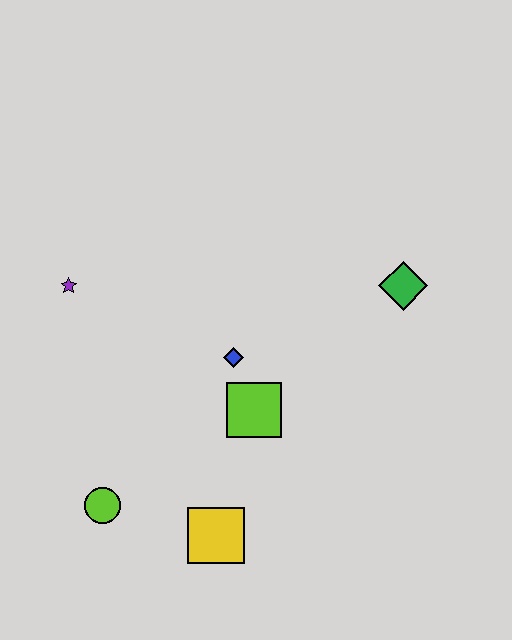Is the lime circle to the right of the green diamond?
No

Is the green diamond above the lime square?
Yes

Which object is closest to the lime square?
The blue diamond is closest to the lime square.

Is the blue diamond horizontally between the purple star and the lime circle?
No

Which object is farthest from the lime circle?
The green diamond is farthest from the lime circle.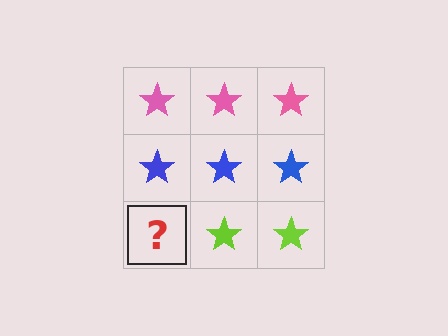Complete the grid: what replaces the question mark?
The question mark should be replaced with a lime star.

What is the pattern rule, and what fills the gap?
The rule is that each row has a consistent color. The gap should be filled with a lime star.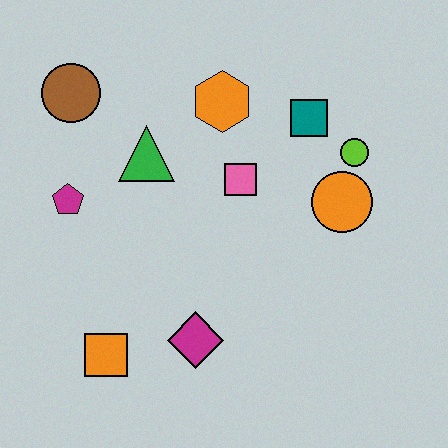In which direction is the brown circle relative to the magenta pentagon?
The brown circle is above the magenta pentagon.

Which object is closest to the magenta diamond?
The orange square is closest to the magenta diamond.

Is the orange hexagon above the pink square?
Yes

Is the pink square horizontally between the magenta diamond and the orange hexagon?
No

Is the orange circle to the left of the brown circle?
No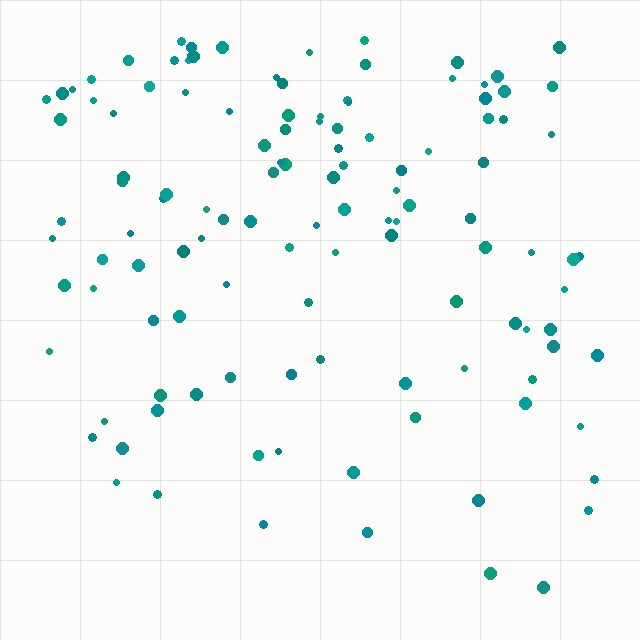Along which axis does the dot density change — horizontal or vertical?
Vertical.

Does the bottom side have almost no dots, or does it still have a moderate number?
Still a moderate number, just noticeably fewer than the top.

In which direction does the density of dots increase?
From bottom to top, with the top side densest.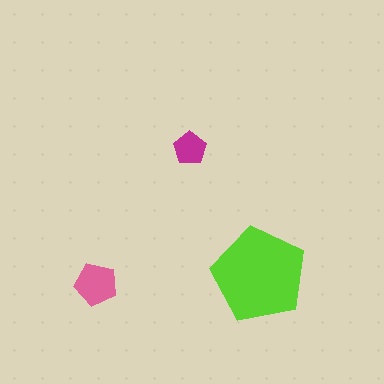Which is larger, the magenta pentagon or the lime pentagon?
The lime one.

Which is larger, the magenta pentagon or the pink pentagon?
The pink one.